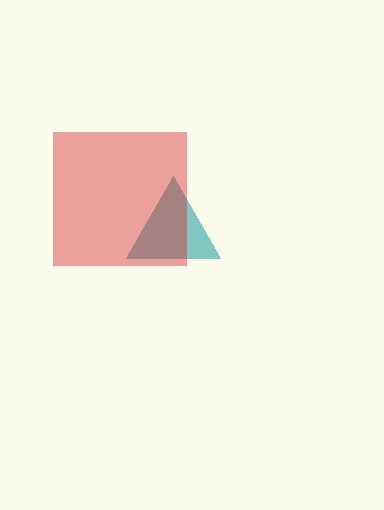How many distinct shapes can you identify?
There are 2 distinct shapes: a teal triangle, a red square.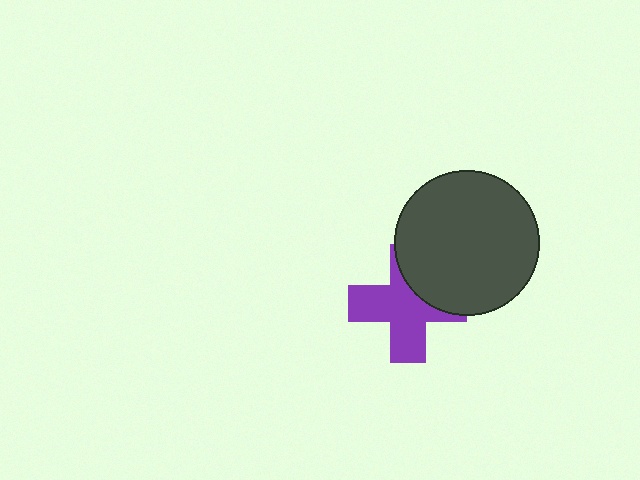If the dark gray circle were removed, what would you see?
You would see the complete purple cross.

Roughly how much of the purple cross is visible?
Most of it is visible (roughly 67%).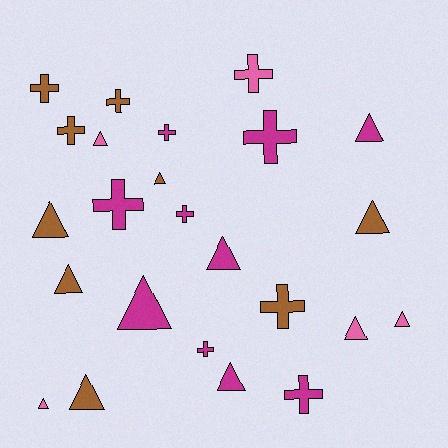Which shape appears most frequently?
Triangle, with 13 objects.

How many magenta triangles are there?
There are 4 magenta triangles.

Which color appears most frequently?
Magenta, with 10 objects.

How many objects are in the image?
There are 24 objects.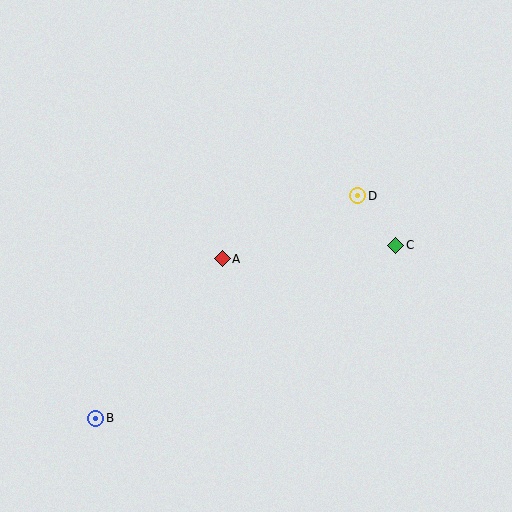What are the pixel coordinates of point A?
Point A is at (222, 259).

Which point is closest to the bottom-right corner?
Point C is closest to the bottom-right corner.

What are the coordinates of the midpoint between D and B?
The midpoint between D and B is at (227, 307).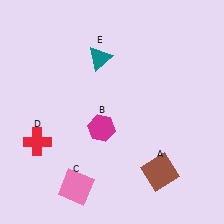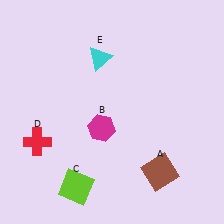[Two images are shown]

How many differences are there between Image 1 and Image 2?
There are 2 differences between the two images.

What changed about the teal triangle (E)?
In Image 1, E is teal. In Image 2, it changed to cyan.